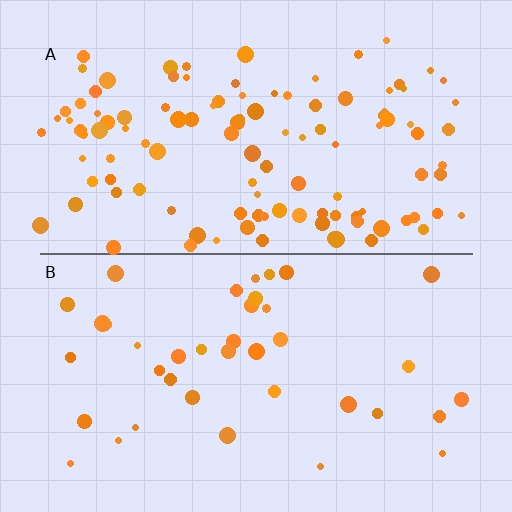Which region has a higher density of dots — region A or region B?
A (the top).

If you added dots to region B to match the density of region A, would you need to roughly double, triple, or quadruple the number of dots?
Approximately triple.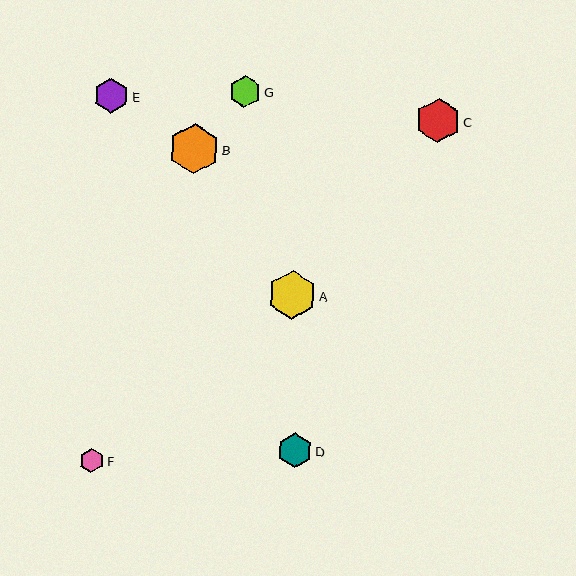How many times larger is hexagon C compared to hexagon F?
Hexagon C is approximately 1.9 times the size of hexagon F.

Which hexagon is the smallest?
Hexagon F is the smallest with a size of approximately 24 pixels.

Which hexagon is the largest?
Hexagon B is the largest with a size of approximately 50 pixels.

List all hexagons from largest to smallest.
From largest to smallest: B, A, C, D, E, G, F.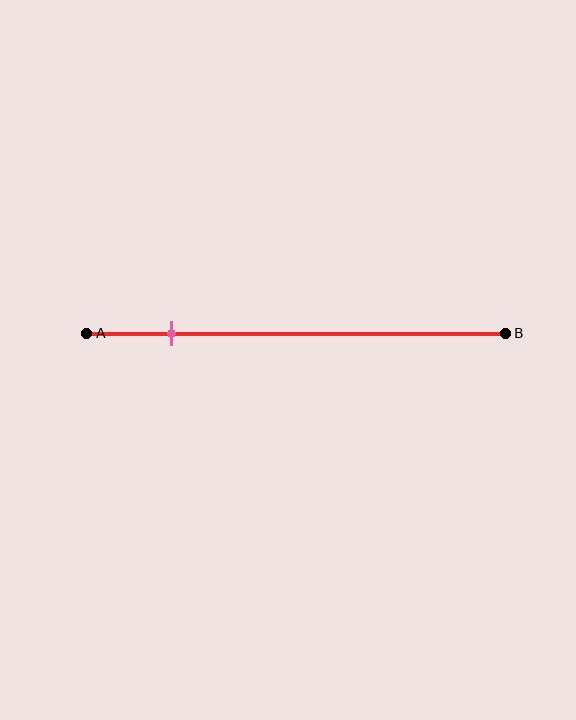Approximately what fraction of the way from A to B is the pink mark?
The pink mark is approximately 20% of the way from A to B.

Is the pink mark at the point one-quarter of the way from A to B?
No, the mark is at about 20% from A, not at the 25% one-quarter point.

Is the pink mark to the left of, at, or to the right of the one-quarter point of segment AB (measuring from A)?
The pink mark is to the left of the one-quarter point of segment AB.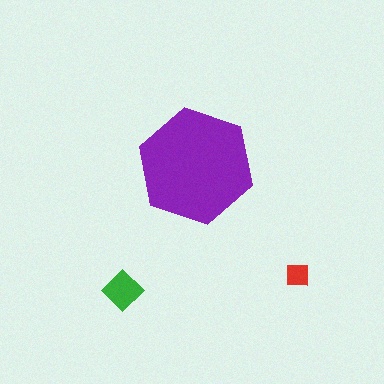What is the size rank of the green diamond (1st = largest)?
2nd.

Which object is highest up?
The purple hexagon is topmost.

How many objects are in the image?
There are 3 objects in the image.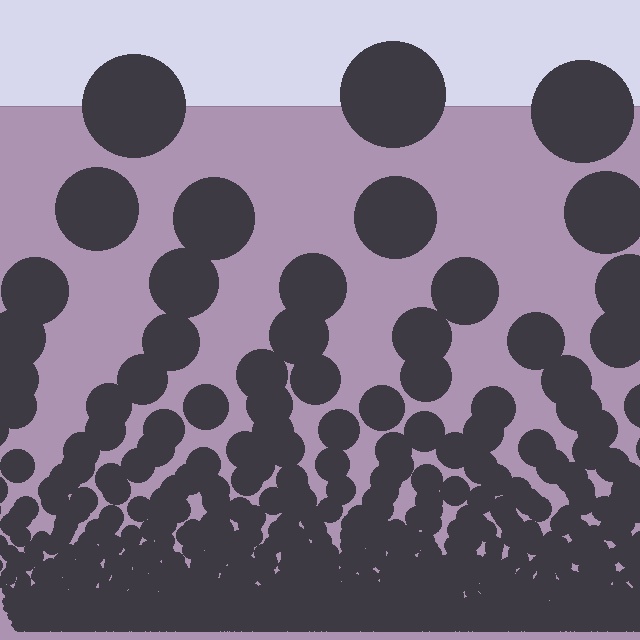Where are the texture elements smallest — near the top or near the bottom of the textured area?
Near the bottom.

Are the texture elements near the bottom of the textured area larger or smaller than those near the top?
Smaller. The gradient is inverted — elements near the bottom are smaller and denser.